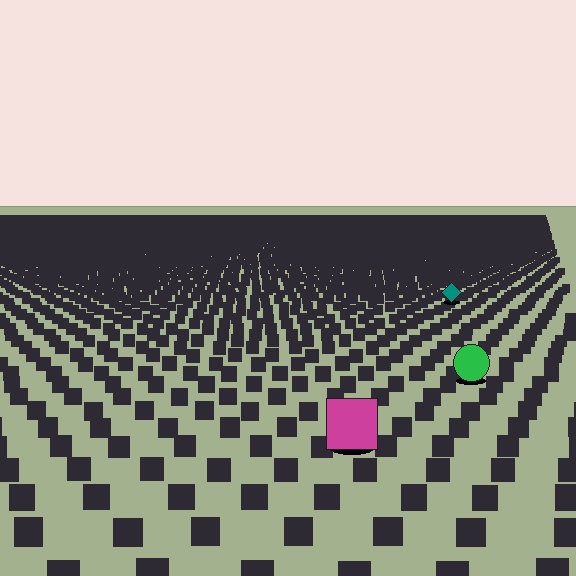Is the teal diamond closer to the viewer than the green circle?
No. The green circle is closer — you can tell from the texture gradient: the ground texture is coarser near it.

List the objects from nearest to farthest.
From nearest to farthest: the magenta square, the green circle, the teal diamond.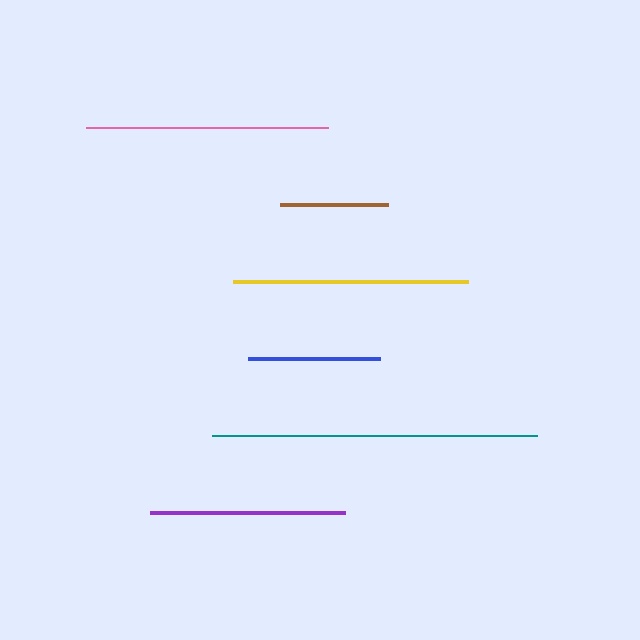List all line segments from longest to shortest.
From longest to shortest: teal, pink, yellow, purple, blue, brown.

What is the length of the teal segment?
The teal segment is approximately 325 pixels long.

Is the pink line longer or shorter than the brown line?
The pink line is longer than the brown line.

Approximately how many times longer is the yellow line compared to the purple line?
The yellow line is approximately 1.2 times the length of the purple line.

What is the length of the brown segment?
The brown segment is approximately 108 pixels long.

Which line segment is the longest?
The teal line is the longest at approximately 325 pixels.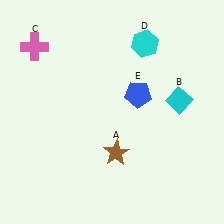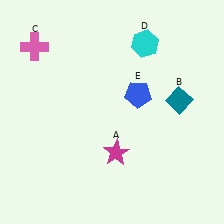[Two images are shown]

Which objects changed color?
A changed from brown to magenta. B changed from cyan to teal.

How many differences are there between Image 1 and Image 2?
There are 2 differences between the two images.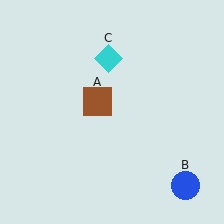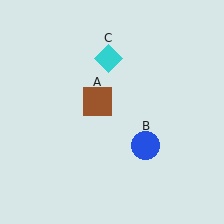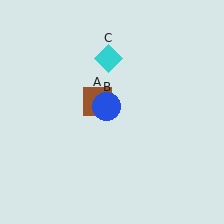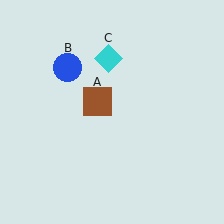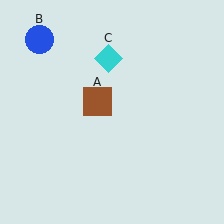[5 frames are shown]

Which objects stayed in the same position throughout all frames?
Brown square (object A) and cyan diamond (object C) remained stationary.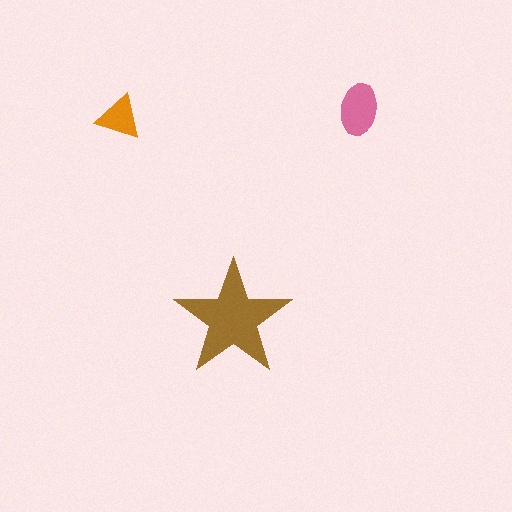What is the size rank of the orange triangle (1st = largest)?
3rd.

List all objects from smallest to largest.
The orange triangle, the pink ellipse, the brown star.